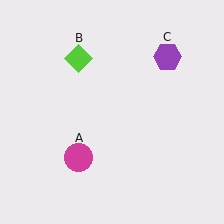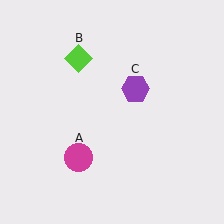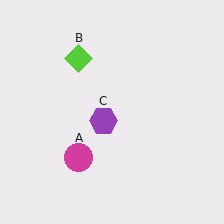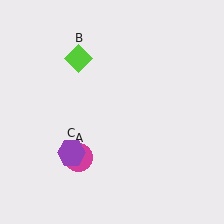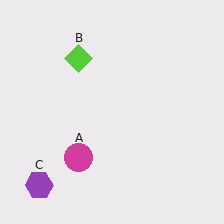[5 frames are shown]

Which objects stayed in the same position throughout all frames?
Magenta circle (object A) and lime diamond (object B) remained stationary.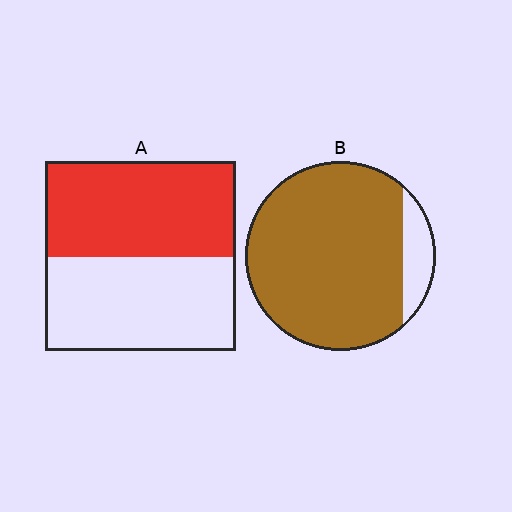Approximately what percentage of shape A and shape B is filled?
A is approximately 50% and B is approximately 90%.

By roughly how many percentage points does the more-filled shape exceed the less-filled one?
By roughly 40 percentage points (B over A).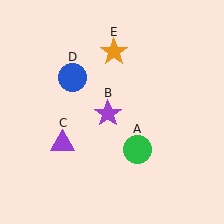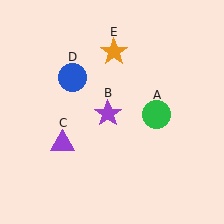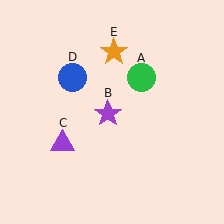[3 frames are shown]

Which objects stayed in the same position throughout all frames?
Purple star (object B) and purple triangle (object C) and blue circle (object D) and orange star (object E) remained stationary.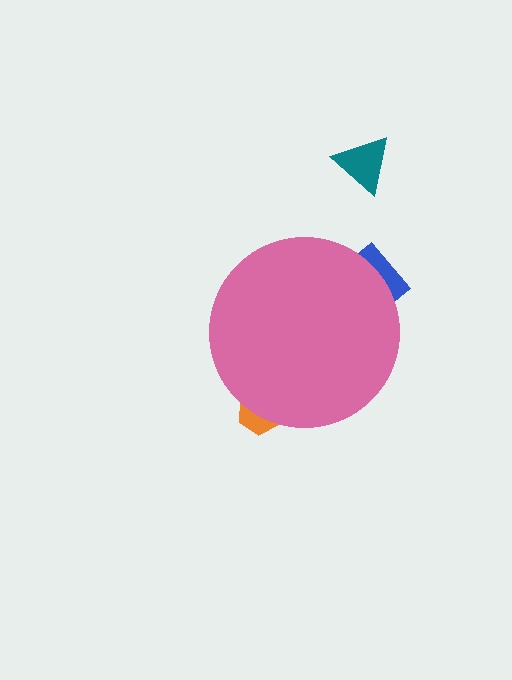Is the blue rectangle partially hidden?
Yes, the blue rectangle is partially hidden behind the pink circle.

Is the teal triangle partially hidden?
No, the teal triangle is fully visible.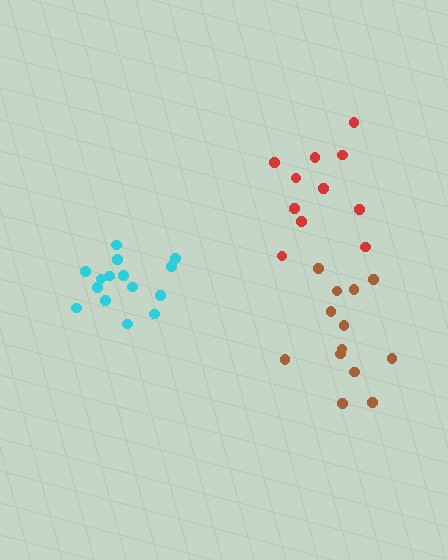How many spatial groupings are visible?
There are 3 spatial groupings.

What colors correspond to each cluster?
The clusters are colored: brown, cyan, red.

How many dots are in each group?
Group 1: 13 dots, Group 2: 15 dots, Group 3: 11 dots (39 total).